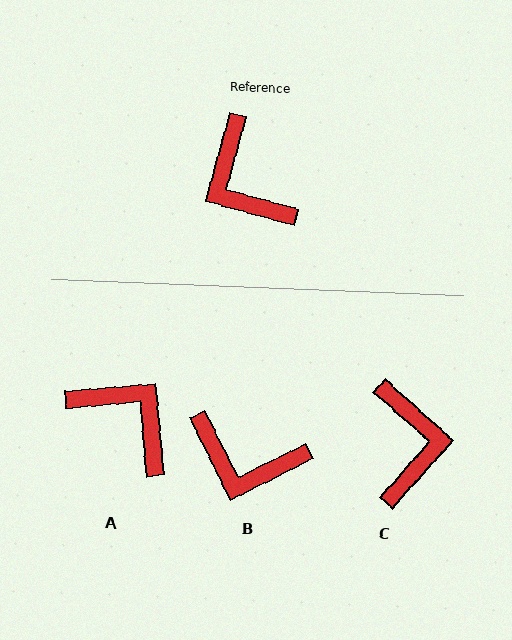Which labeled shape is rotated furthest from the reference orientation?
A, about 160 degrees away.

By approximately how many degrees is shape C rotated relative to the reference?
Approximately 154 degrees counter-clockwise.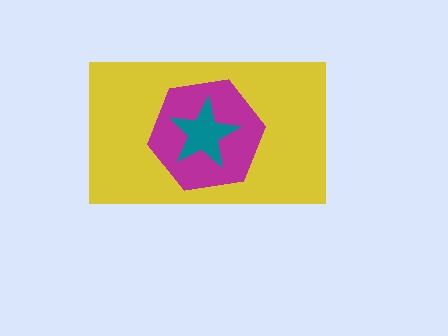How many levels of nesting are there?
3.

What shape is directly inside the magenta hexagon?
The teal star.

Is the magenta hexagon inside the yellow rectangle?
Yes.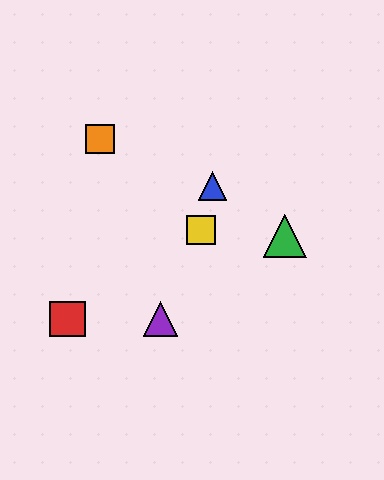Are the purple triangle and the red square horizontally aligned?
Yes, both are at y≈319.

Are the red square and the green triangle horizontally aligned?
No, the red square is at y≈319 and the green triangle is at y≈236.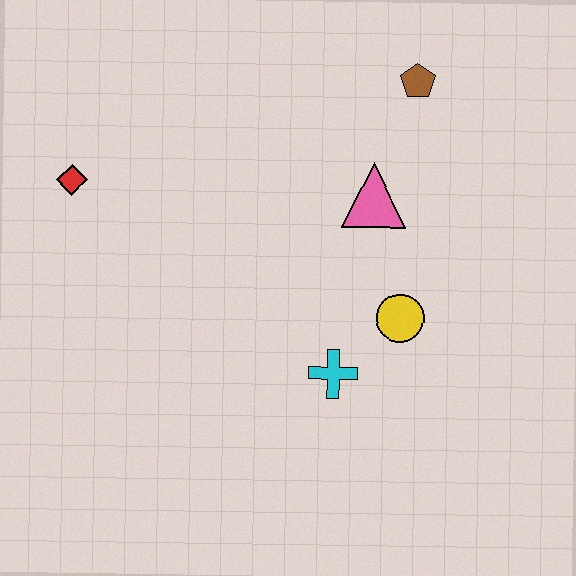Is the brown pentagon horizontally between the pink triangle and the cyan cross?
No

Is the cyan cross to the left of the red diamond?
No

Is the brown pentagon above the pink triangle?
Yes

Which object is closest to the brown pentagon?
The pink triangle is closest to the brown pentagon.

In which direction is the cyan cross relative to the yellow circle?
The cyan cross is to the left of the yellow circle.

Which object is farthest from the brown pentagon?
The red diamond is farthest from the brown pentagon.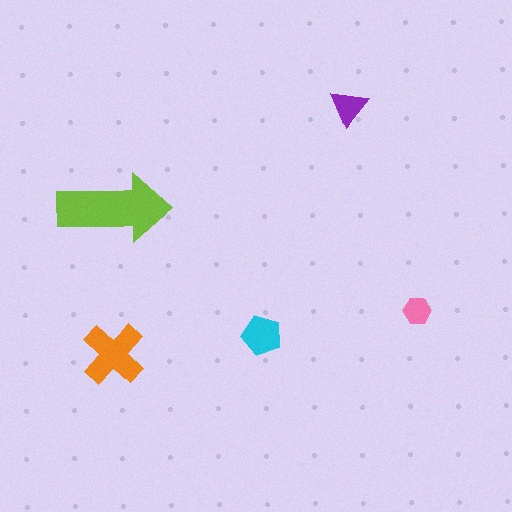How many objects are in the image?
There are 5 objects in the image.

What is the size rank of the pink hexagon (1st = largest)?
5th.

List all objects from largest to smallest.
The lime arrow, the orange cross, the cyan pentagon, the purple triangle, the pink hexagon.